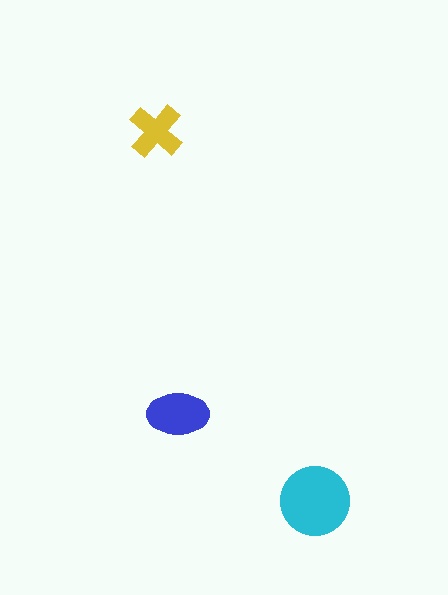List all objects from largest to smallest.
The cyan circle, the blue ellipse, the yellow cross.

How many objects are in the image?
There are 3 objects in the image.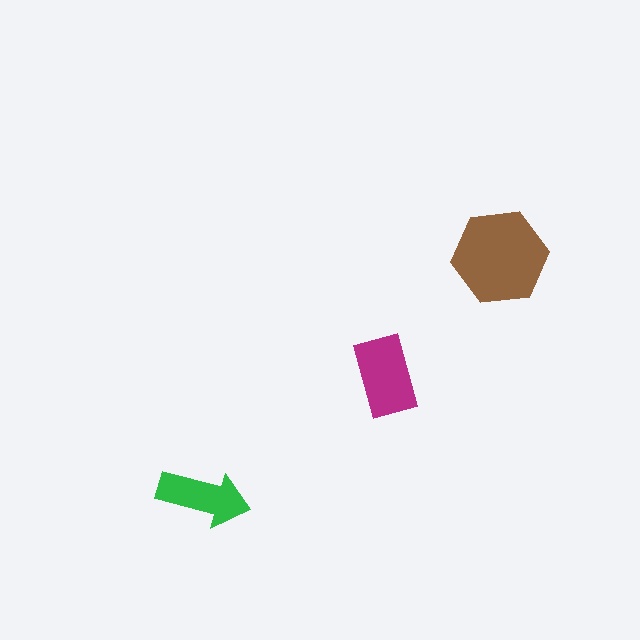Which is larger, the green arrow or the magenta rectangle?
The magenta rectangle.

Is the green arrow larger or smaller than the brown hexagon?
Smaller.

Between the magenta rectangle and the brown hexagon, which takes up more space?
The brown hexagon.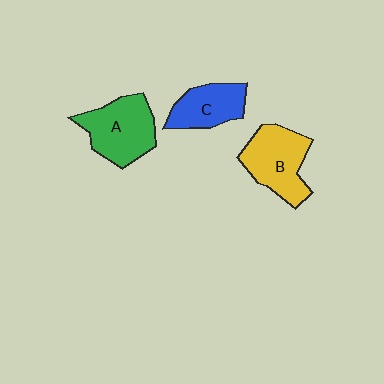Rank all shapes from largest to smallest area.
From largest to smallest: A (green), B (yellow), C (blue).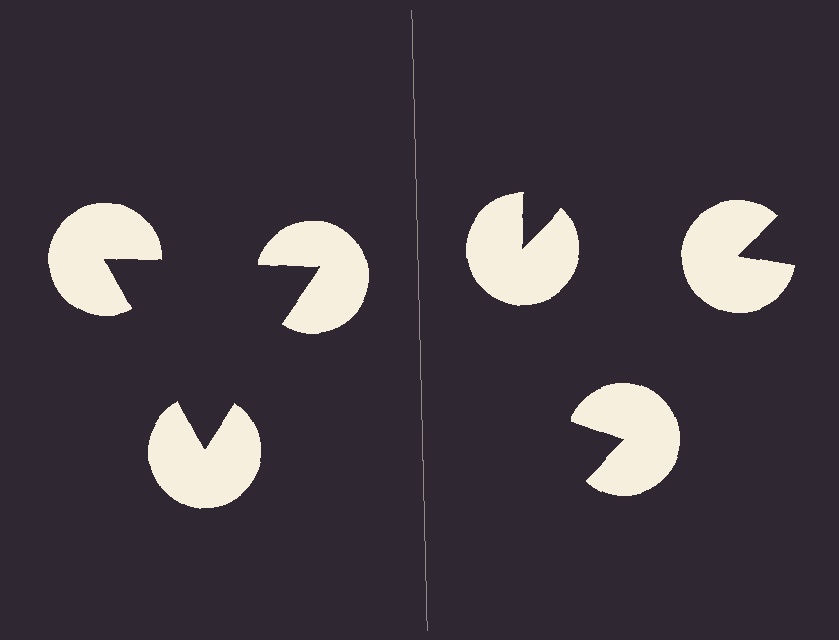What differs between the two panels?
The pac-man discs are positioned identically on both sides; only the wedge orientations differ. On the left they align to a triangle; on the right they are misaligned.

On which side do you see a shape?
An illusory triangle appears on the left side. On the right side the wedge cuts are rotated, so no coherent shape forms.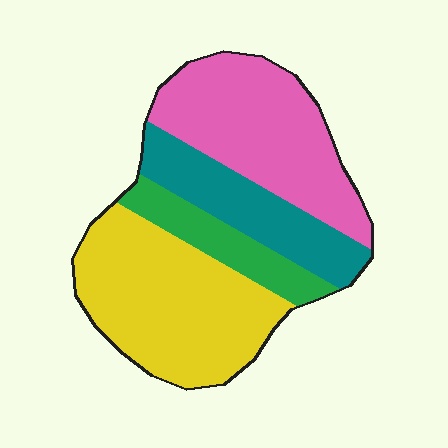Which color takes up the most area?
Yellow, at roughly 35%.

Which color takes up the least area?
Green, at roughly 10%.